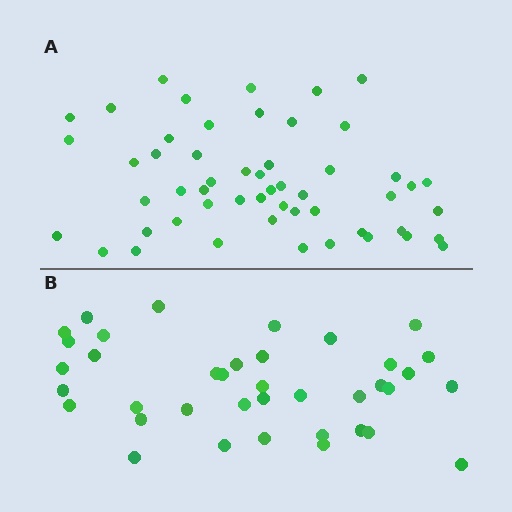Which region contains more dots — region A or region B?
Region A (the top region) has more dots.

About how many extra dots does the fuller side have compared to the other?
Region A has approximately 15 more dots than region B.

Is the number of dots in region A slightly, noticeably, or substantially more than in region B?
Region A has noticeably more, but not dramatically so. The ratio is roughly 1.4 to 1.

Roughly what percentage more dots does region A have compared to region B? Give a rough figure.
About 40% more.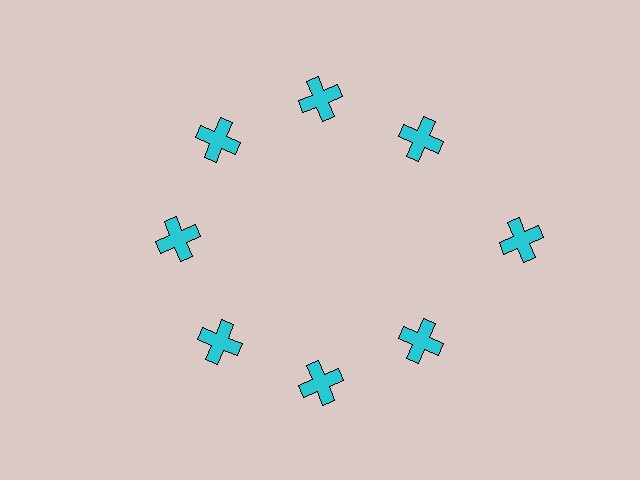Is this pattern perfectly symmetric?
No. The 8 cyan crosses are arranged in a ring, but one element near the 3 o'clock position is pushed outward from the center, breaking the 8-fold rotational symmetry.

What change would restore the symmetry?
The symmetry would be restored by moving it inward, back onto the ring so that all 8 crosses sit at equal angles and equal distance from the center.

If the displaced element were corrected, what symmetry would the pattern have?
It would have 8-fold rotational symmetry — the pattern would map onto itself every 45 degrees.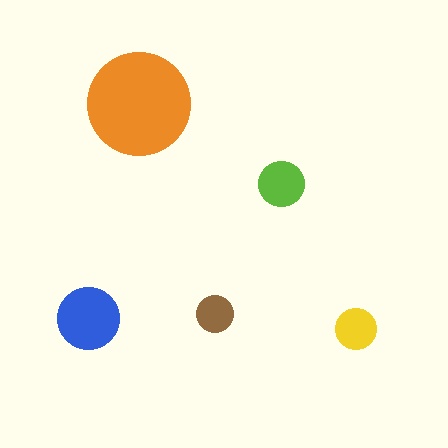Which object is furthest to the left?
The blue circle is leftmost.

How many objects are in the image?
There are 5 objects in the image.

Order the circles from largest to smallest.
the orange one, the blue one, the lime one, the yellow one, the brown one.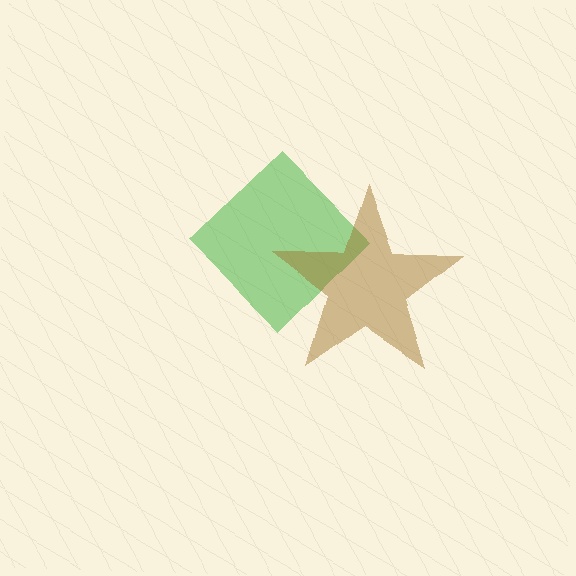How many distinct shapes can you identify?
There are 2 distinct shapes: a green diamond, a brown star.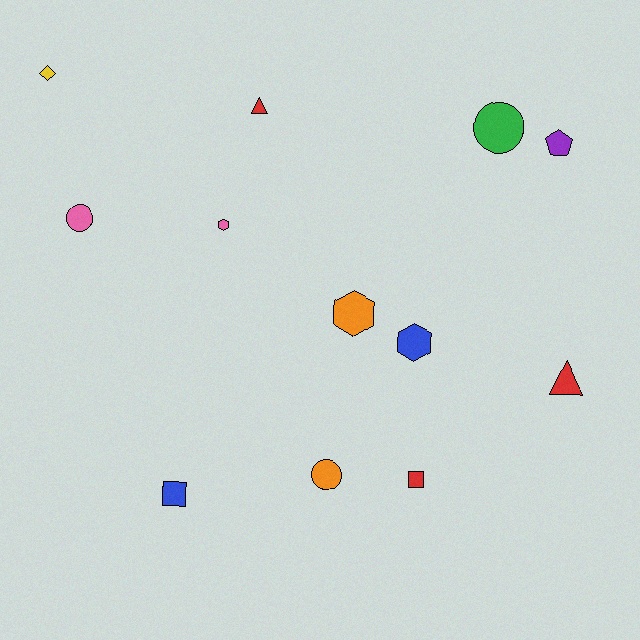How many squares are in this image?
There are 2 squares.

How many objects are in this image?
There are 12 objects.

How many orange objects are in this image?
There are 2 orange objects.